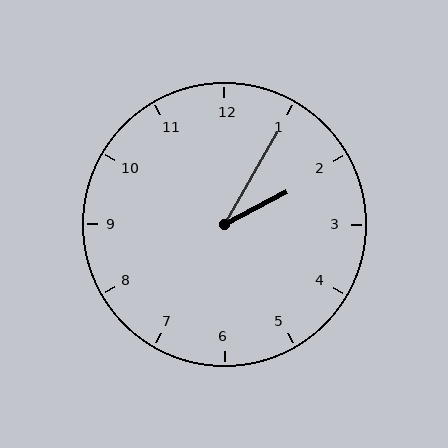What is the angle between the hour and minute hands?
Approximately 32 degrees.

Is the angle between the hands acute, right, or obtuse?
It is acute.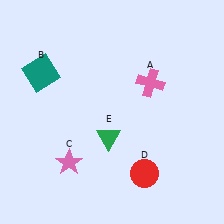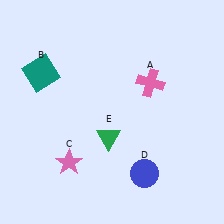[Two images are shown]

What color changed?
The circle (D) changed from red in Image 1 to blue in Image 2.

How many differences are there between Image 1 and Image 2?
There is 1 difference between the two images.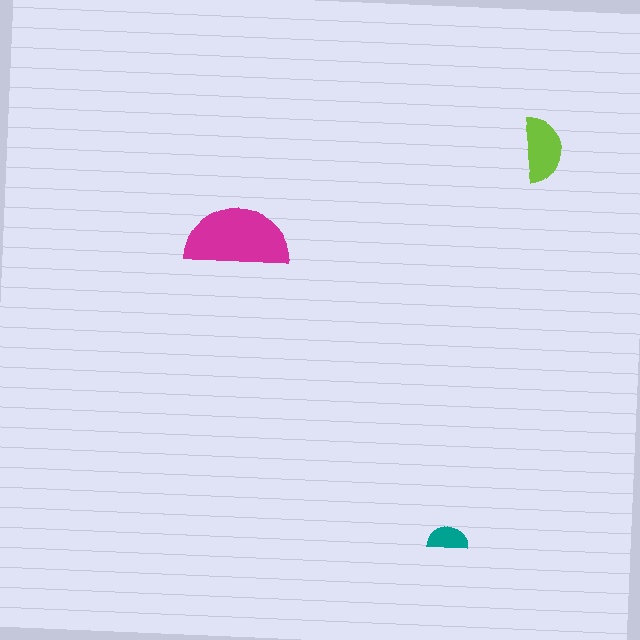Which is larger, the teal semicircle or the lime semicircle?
The lime one.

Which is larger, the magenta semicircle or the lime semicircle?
The magenta one.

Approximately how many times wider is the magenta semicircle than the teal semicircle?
About 2.5 times wider.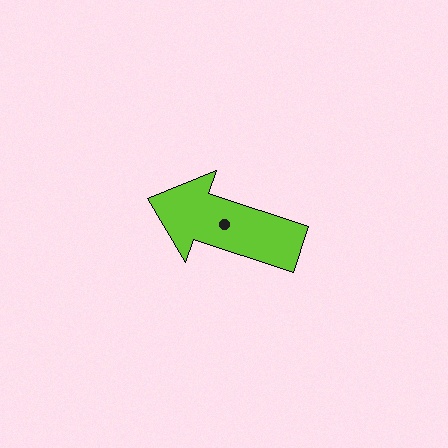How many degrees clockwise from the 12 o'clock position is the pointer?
Approximately 288 degrees.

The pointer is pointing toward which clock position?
Roughly 10 o'clock.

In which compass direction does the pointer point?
West.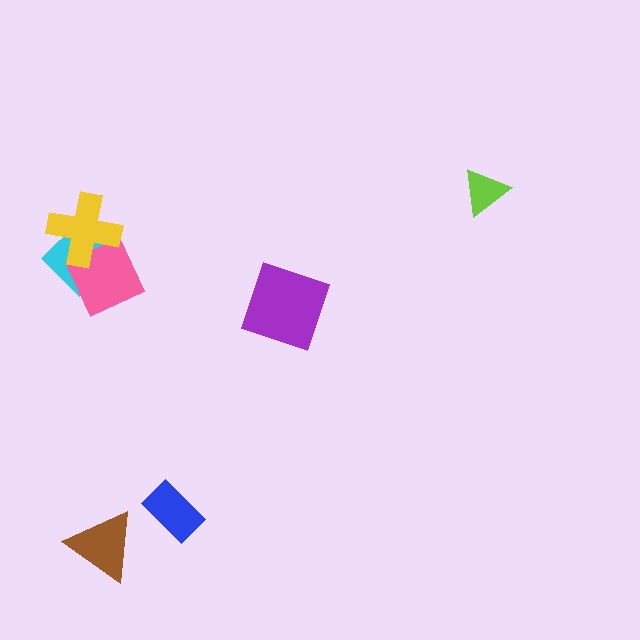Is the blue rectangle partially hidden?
No, no other shape covers it.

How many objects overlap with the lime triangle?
0 objects overlap with the lime triangle.